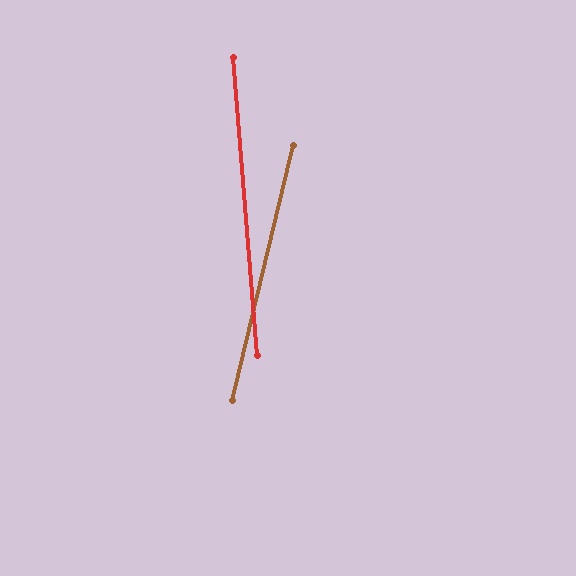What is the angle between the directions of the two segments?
Approximately 18 degrees.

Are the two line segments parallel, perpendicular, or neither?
Neither parallel nor perpendicular — they differ by about 18°.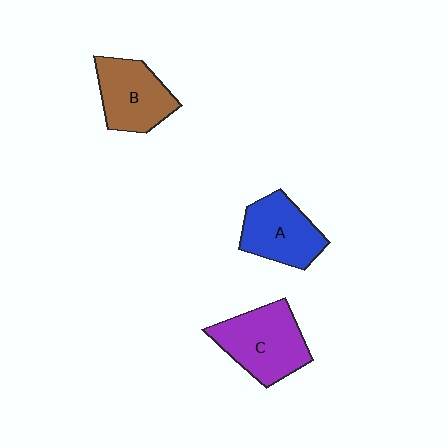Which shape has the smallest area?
Shape A (blue).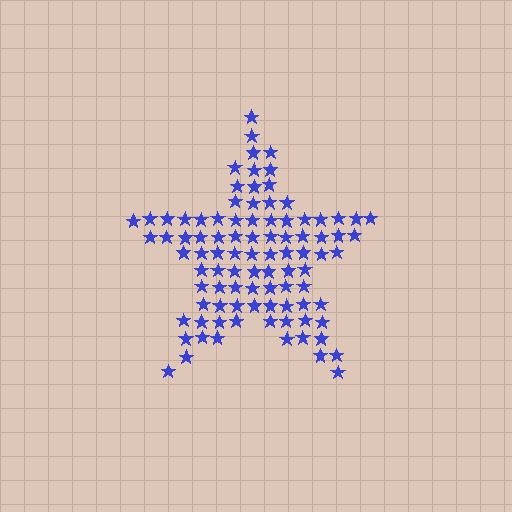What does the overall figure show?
The overall figure shows a star.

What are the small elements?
The small elements are stars.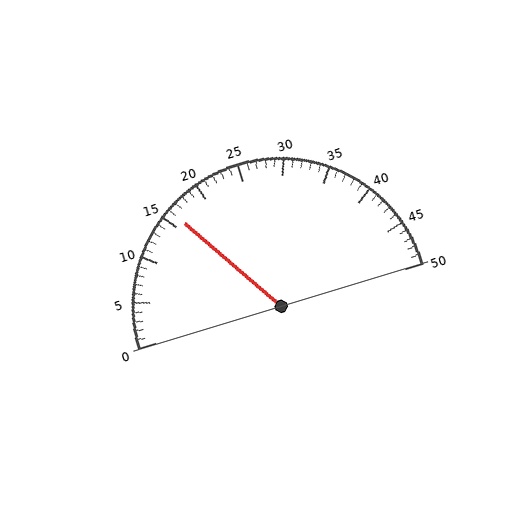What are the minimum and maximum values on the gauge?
The gauge ranges from 0 to 50.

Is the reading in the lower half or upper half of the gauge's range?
The reading is in the lower half of the range (0 to 50).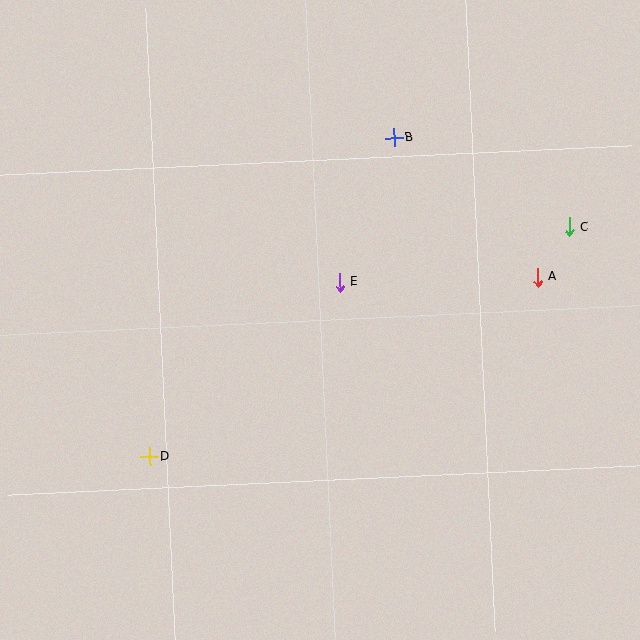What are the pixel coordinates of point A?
Point A is at (538, 277).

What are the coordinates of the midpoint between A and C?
The midpoint between A and C is at (553, 252).